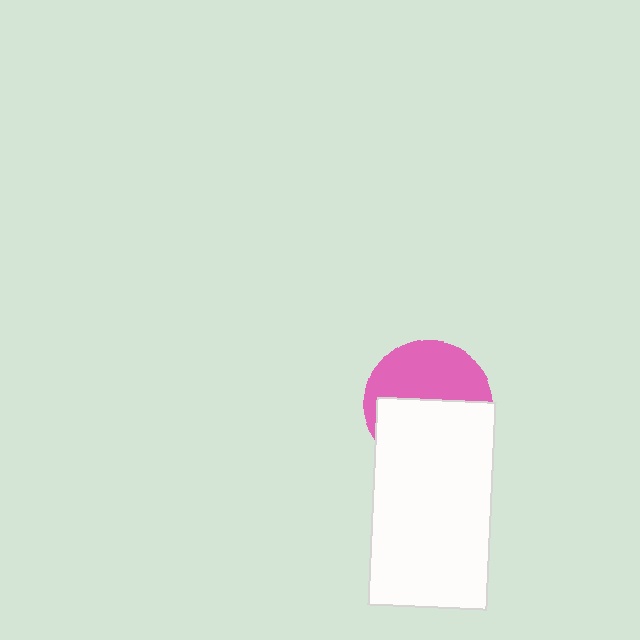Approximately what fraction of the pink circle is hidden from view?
Roughly 53% of the pink circle is hidden behind the white rectangle.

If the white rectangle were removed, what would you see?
You would see the complete pink circle.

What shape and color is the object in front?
The object in front is a white rectangle.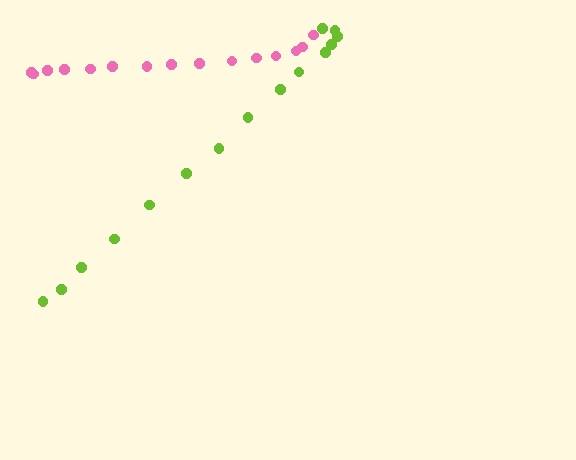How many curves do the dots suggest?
There are 2 distinct paths.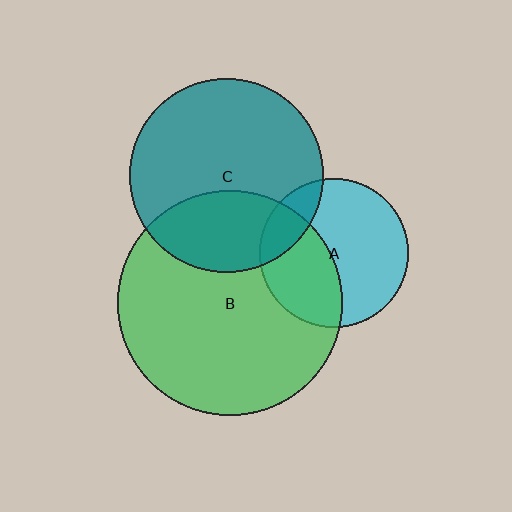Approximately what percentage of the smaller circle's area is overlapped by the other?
Approximately 15%.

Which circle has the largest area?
Circle B (green).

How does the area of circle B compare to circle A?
Approximately 2.3 times.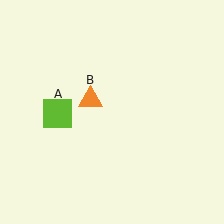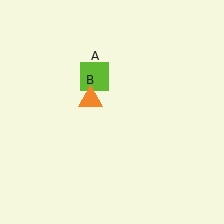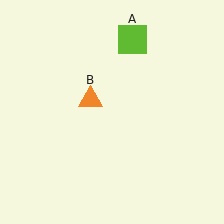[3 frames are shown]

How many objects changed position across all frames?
1 object changed position: lime square (object A).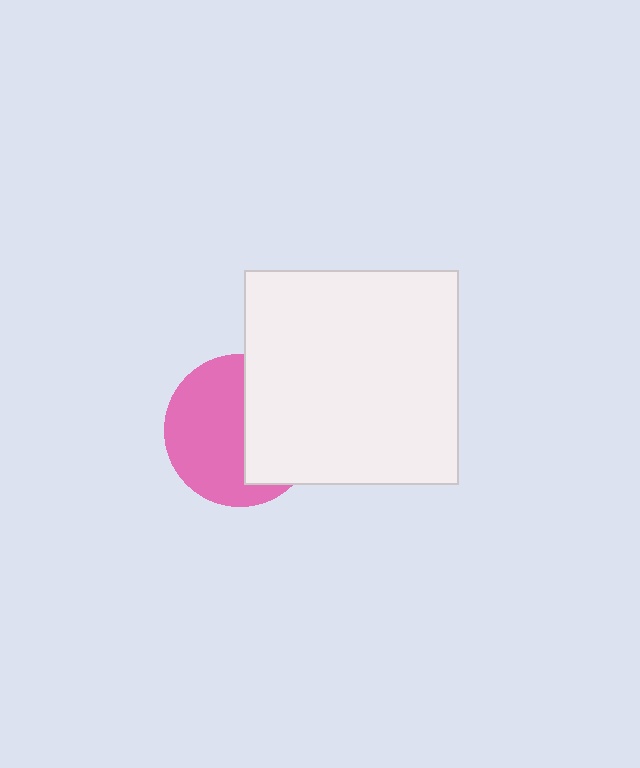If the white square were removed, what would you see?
You would see the complete pink circle.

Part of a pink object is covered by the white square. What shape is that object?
It is a circle.